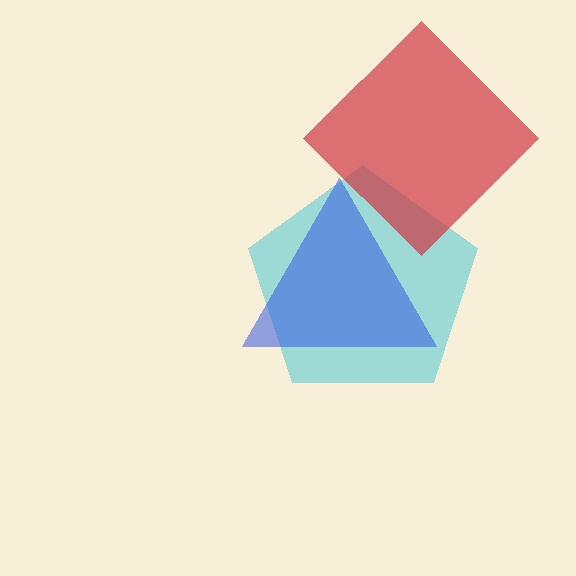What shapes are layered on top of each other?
The layered shapes are: a cyan pentagon, a red diamond, a blue triangle.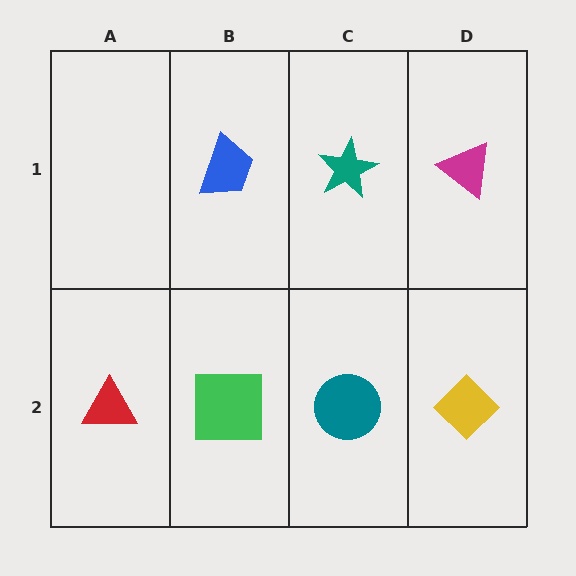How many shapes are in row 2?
4 shapes.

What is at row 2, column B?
A green square.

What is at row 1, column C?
A teal star.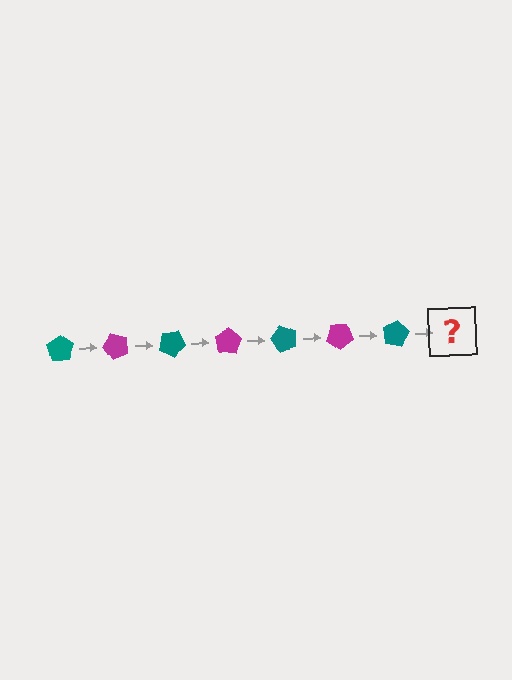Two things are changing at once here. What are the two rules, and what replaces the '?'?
The two rules are that it rotates 50 degrees each step and the color cycles through teal and magenta. The '?' should be a magenta pentagon, rotated 350 degrees from the start.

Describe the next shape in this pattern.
It should be a magenta pentagon, rotated 350 degrees from the start.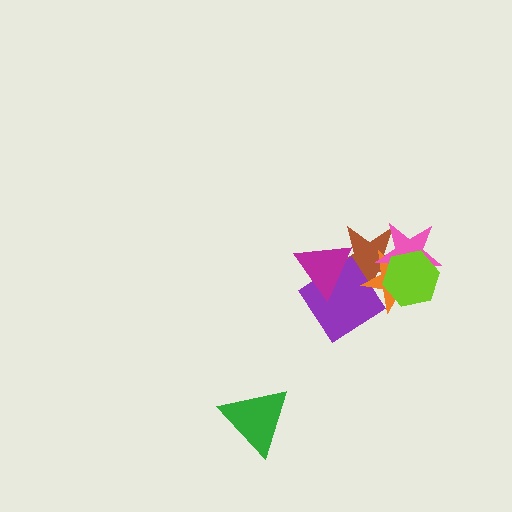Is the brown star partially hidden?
Yes, it is partially covered by another shape.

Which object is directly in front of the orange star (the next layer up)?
The pink star is directly in front of the orange star.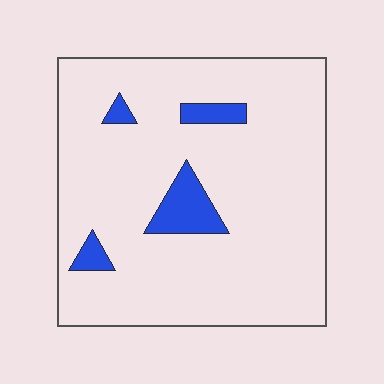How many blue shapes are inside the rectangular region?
4.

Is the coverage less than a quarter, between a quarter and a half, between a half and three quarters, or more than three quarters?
Less than a quarter.